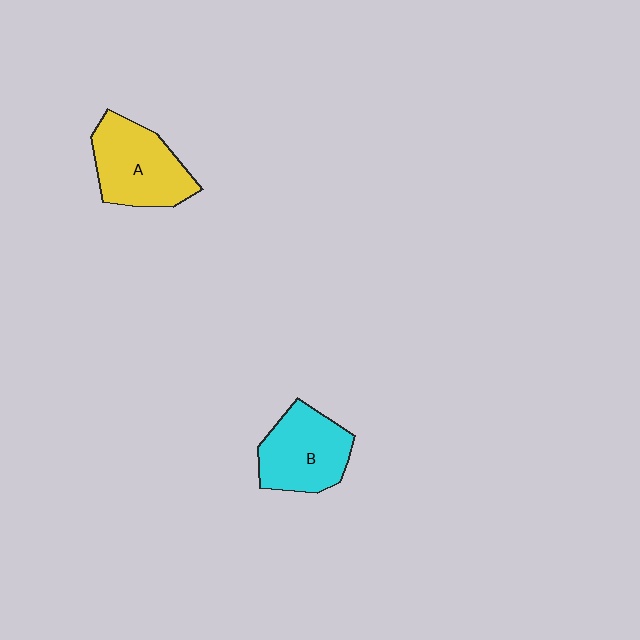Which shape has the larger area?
Shape A (yellow).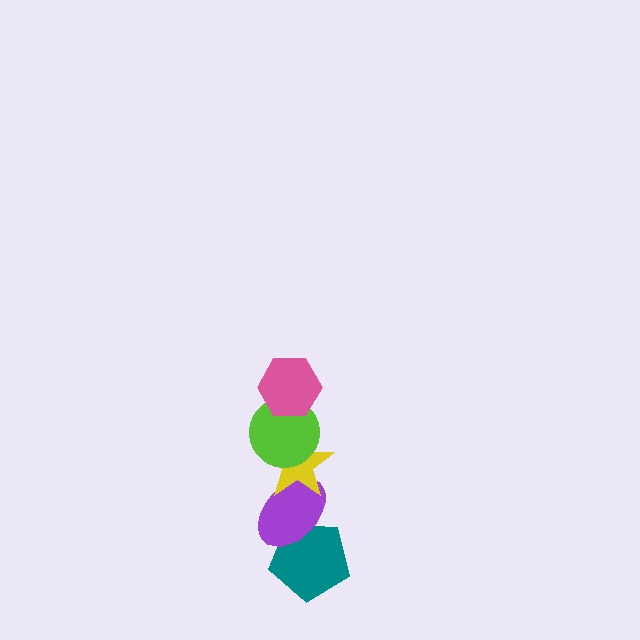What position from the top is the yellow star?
The yellow star is 3rd from the top.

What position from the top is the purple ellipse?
The purple ellipse is 4th from the top.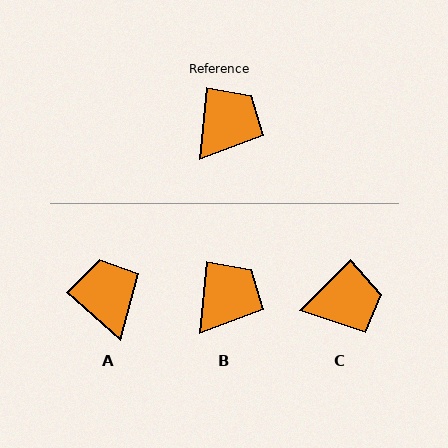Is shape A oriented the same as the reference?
No, it is off by about 54 degrees.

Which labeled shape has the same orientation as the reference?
B.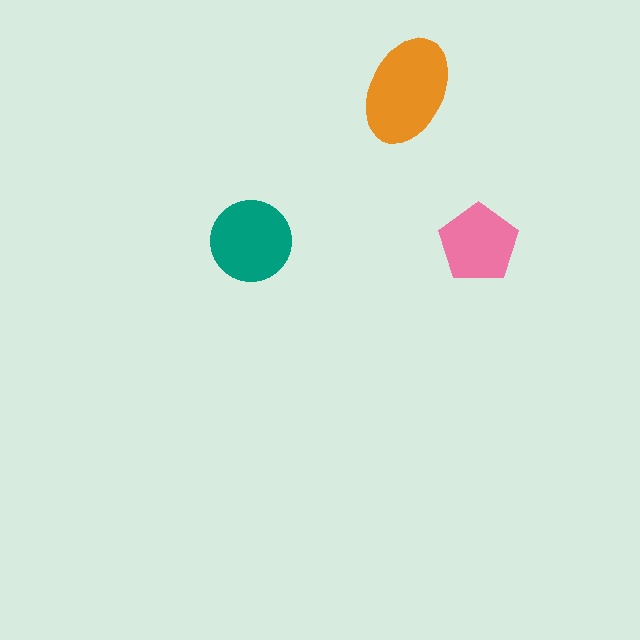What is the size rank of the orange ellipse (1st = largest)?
1st.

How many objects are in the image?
There are 3 objects in the image.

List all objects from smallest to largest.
The pink pentagon, the teal circle, the orange ellipse.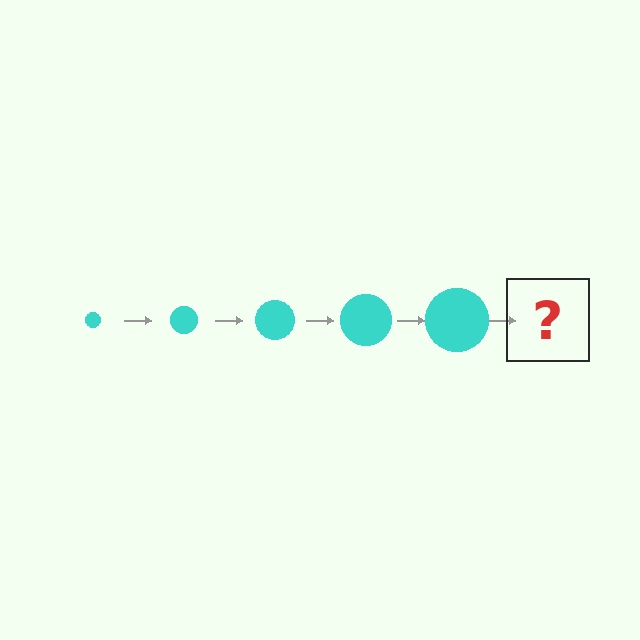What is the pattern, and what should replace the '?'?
The pattern is that the circle gets progressively larger each step. The '?' should be a cyan circle, larger than the previous one.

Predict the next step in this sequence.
The next step is a cyan circle, larger than the previous one.